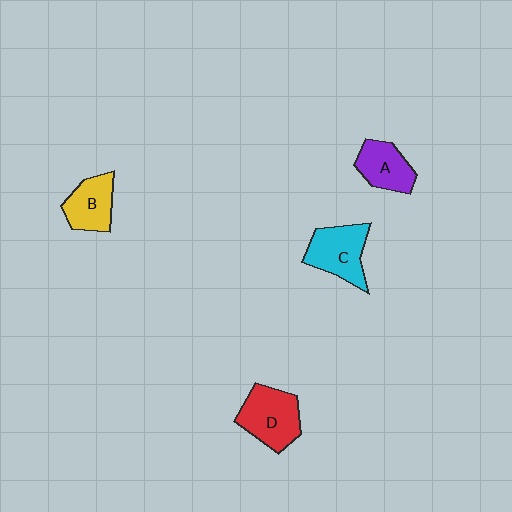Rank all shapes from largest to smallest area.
From largest to smallest: D (red), C (cyan), B (yellow), A (purple).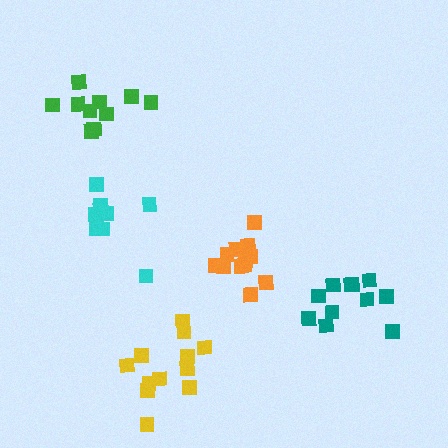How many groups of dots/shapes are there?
There are 5 groups.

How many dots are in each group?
Group 1: 9 dots, Group 2: 12 dots, Group 3: 12 dots, Group 4: 10 dots, Group 5: 11 dots (54 total).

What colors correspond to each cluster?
The clusters are colored: cyan, orange, yellow, green, teal.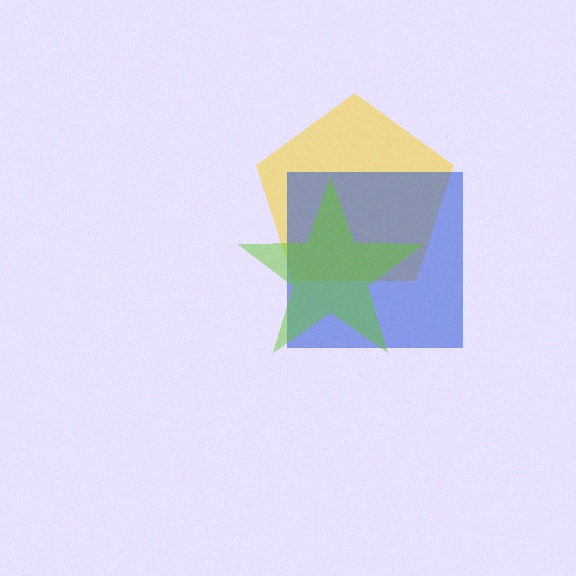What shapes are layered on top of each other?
The layered shapes are: a yellow pentagon, a blue square, a lime star.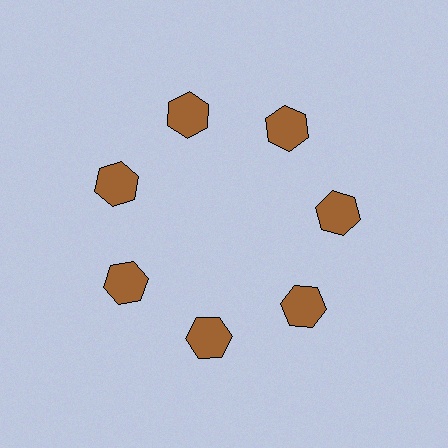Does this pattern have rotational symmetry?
Yes, this pattern has 7-fold rotational symmetry. It looks the same after rotating 51 degrees around the center.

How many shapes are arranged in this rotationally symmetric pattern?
There are 7 shapes, arranged in 7 groups of 1.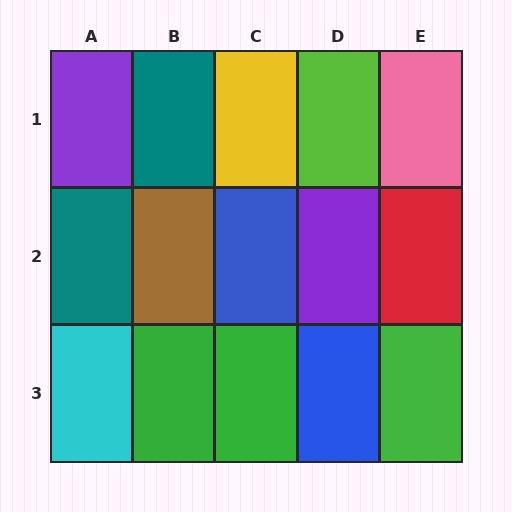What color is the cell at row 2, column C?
Blue.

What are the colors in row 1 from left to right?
Purple, teal, yellow, lime, pink.